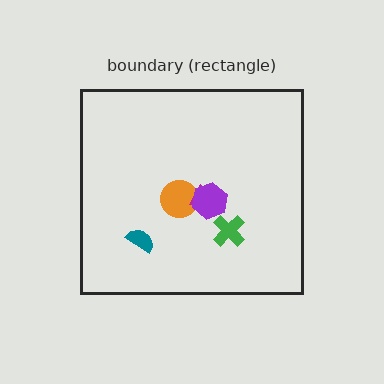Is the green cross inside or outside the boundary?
Inside.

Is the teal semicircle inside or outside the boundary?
Inside.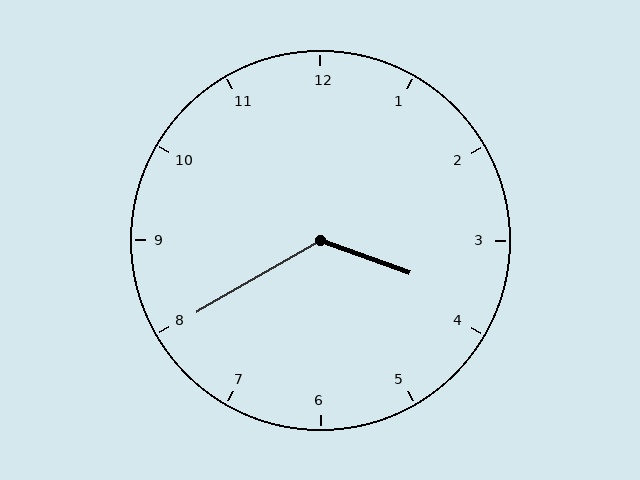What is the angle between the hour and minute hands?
Approximately 130 degrees.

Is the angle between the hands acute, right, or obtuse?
It is obtuse.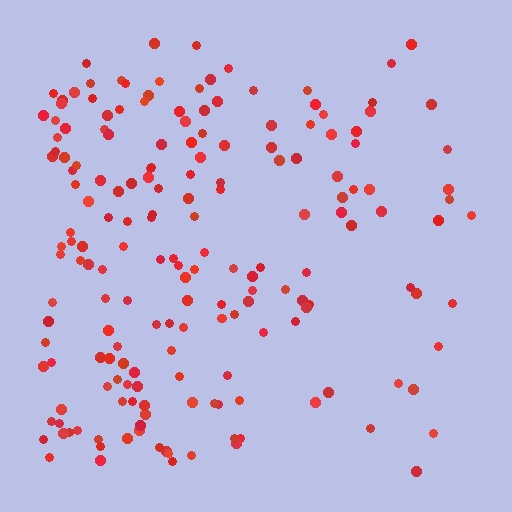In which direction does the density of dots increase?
From right to left, with the left side densest.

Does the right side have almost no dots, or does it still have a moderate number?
Still a moderate number, just noticeably fewer than the left.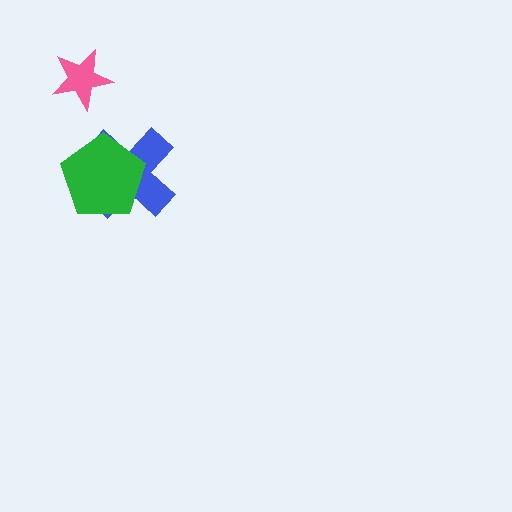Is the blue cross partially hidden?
Yes, it is partially covered by another shape.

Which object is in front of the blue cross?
The green pentagon is in front of the blue cross.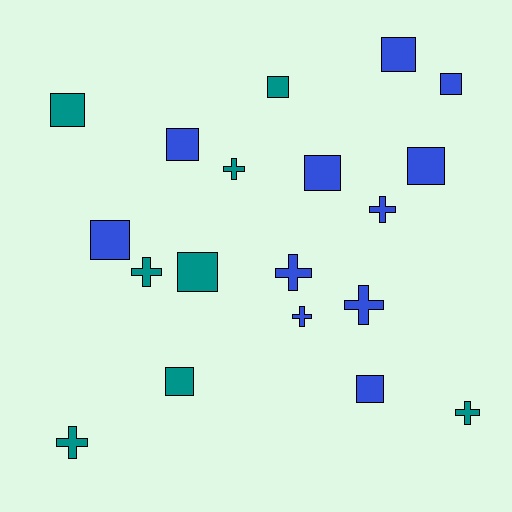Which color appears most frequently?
Blue, with 11 objects.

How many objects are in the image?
There are 19 objects.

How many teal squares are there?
There are 4 teal squares.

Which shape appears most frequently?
Square, with 11 objects.